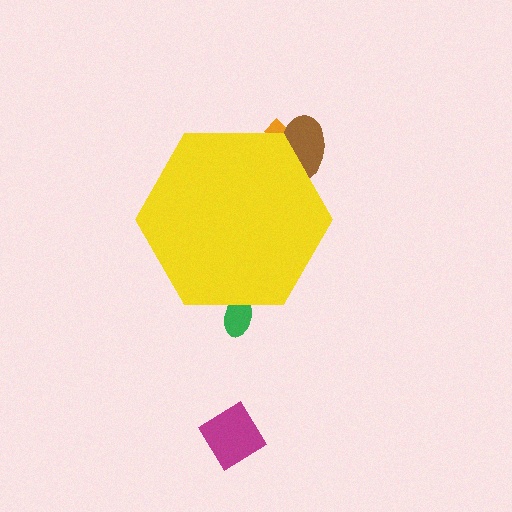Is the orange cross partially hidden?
Yes, the orange cross is partially hidden behind the yellow hexagon.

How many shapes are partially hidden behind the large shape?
3 shapes are partially hidden.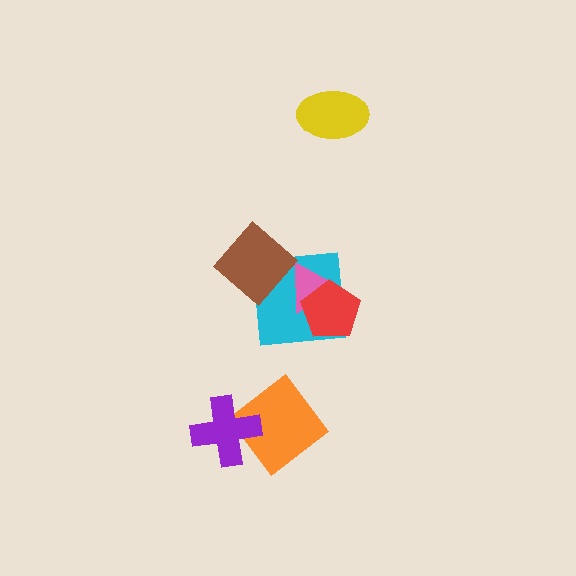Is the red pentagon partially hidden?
No, no other shape covers it.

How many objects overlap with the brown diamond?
1 object overlaps with the brown diamond.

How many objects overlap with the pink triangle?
2 objects overlap with the pink triangle.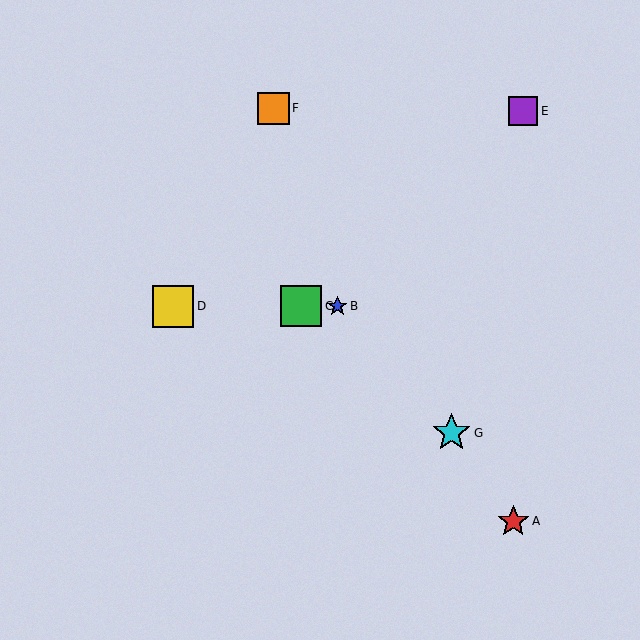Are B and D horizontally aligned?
Yes, both are at y≈306.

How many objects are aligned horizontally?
3 objects (B, C, D) are aligned horizontally.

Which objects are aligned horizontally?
Objects B, C, D are aligned horizontally.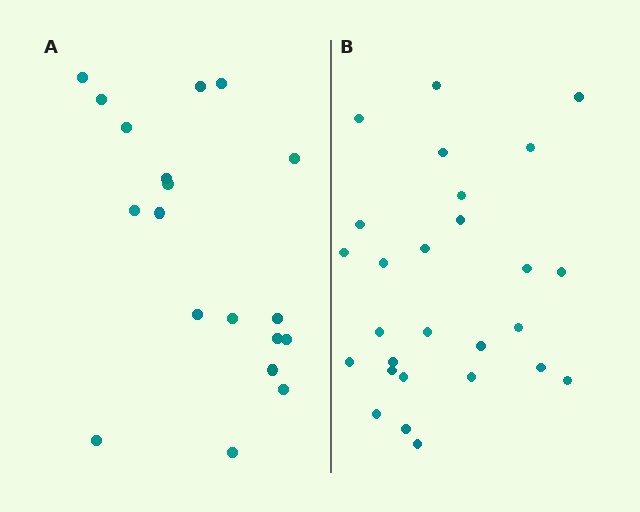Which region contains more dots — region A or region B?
Region B (the right region) has more dots.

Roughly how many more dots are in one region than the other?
Region B has roughly 8 or so more dots than region A.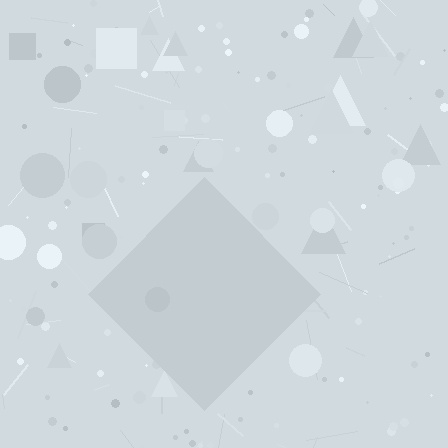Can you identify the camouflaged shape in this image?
The camouflaged shape is a diamond.